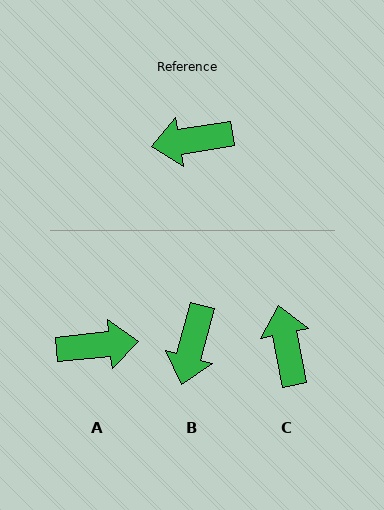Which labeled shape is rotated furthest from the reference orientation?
A, about 177 degrees away.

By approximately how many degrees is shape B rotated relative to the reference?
Approximately 66 degrees counter-clockwise.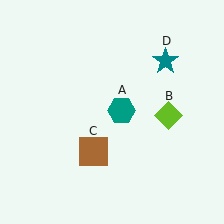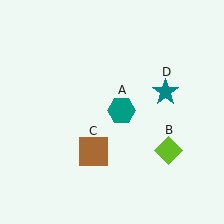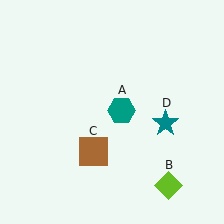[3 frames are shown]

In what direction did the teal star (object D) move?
The teal star (object D) moved down.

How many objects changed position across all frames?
2 objects changed position: lime diamond (object B), teal star (object D).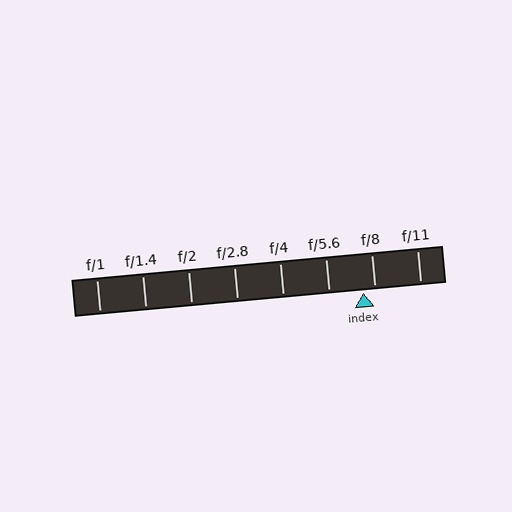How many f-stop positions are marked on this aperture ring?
There are 8 f-stop positions marked.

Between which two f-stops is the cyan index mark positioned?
The index mark is between f/5.6 and f/8.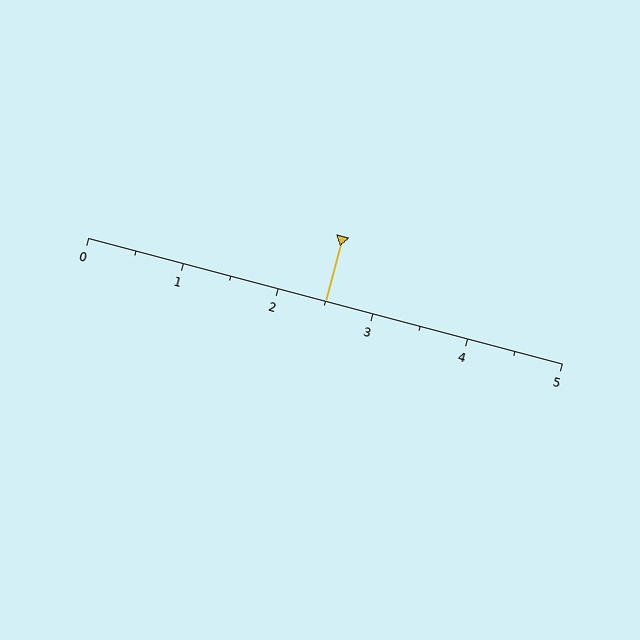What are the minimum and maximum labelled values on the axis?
The axis runs from 0 to 5.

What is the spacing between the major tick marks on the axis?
The major ticks are spaced 1 apart.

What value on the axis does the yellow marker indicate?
The marker indicates approximately 2.5.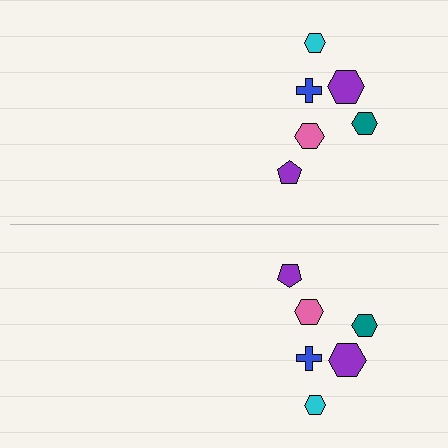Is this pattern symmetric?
Yes, this pattern has bilateral (reflection) symmetry.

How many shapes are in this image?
There are 12 shapes in this image.